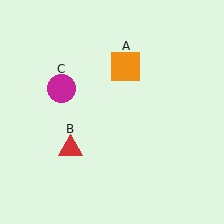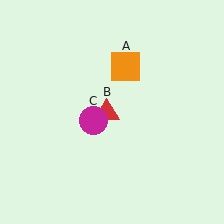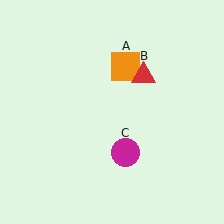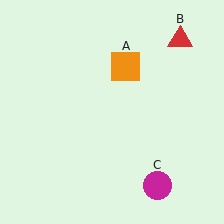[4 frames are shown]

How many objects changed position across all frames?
2 objects changed position: red triangle (object B), magenta circle (object C).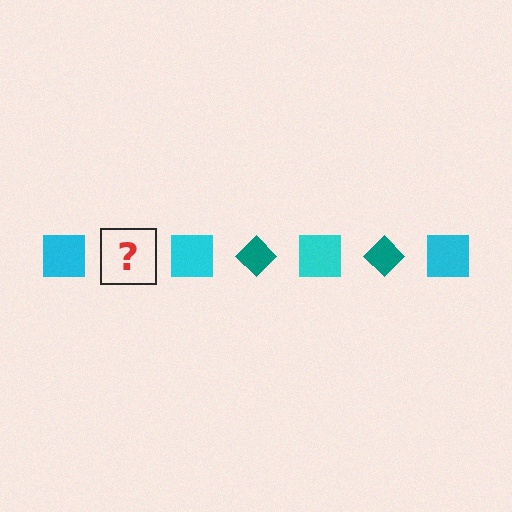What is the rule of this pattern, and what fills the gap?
The rule is that the pattern alternates between cyan square and teal diamond. The gap should be filled with a teal diamond.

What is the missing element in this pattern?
The missing element is a teal diamond.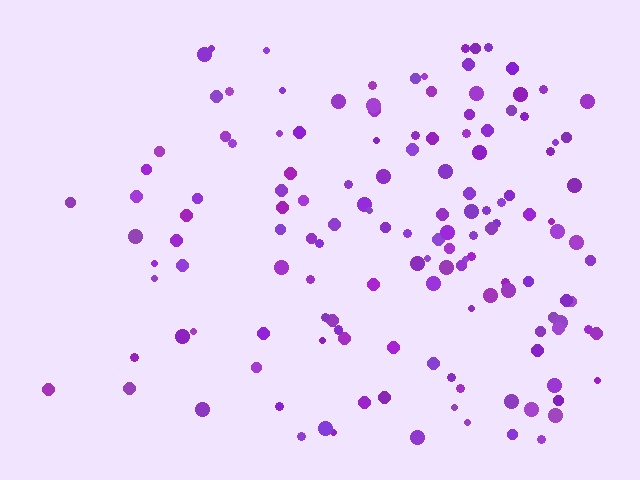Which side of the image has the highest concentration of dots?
The right.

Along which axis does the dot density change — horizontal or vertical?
Horizontal.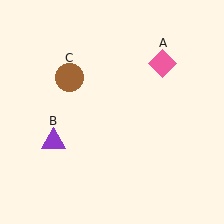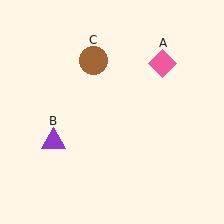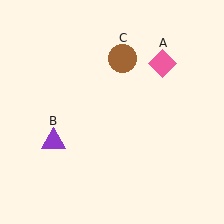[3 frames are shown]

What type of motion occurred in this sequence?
The brown circle (object C) rotated clockwise around the center of the scene.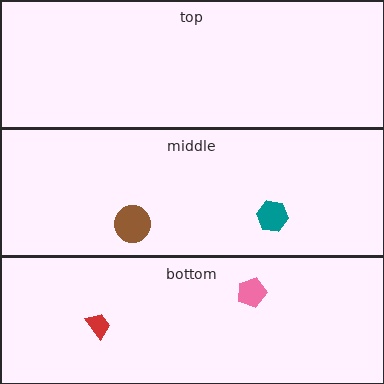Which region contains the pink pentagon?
The bottom region.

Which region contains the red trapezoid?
The bottom region.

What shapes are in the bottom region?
The pink pentagon, the red trapezoid.